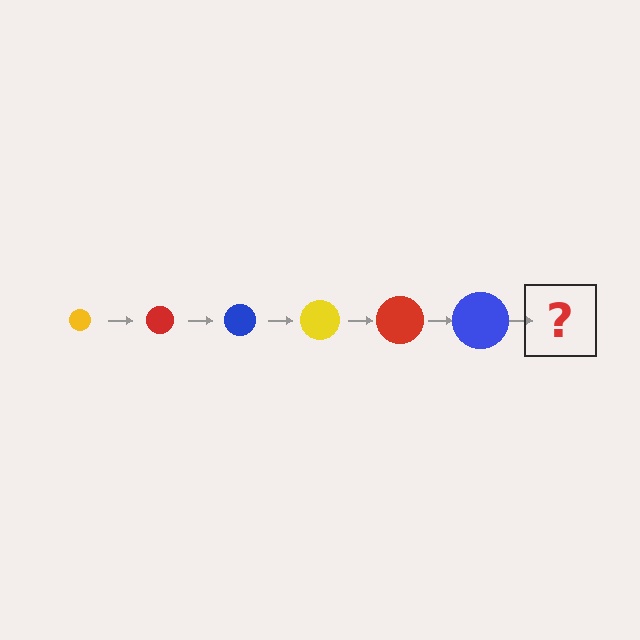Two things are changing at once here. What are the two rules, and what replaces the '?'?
The two rules are that the circle grows larger each step and the color cycles through yellow, red, and blue. The '?' should be a yellow circle, larger than the previous one.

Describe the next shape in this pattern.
It should be a yellow circle, larger than the previous one.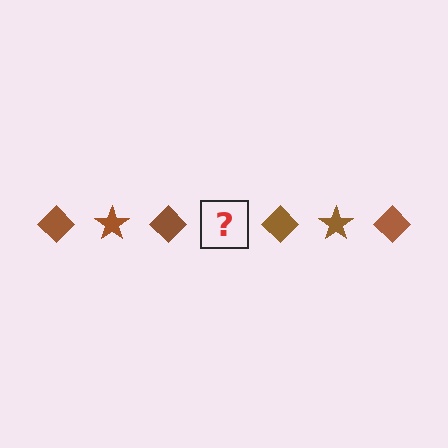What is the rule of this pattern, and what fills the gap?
The rule is that the pattern cycles through diamond, star shapes in brown. The gap should be filled with a brown star.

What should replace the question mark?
The question mark should be replaced with a brown star.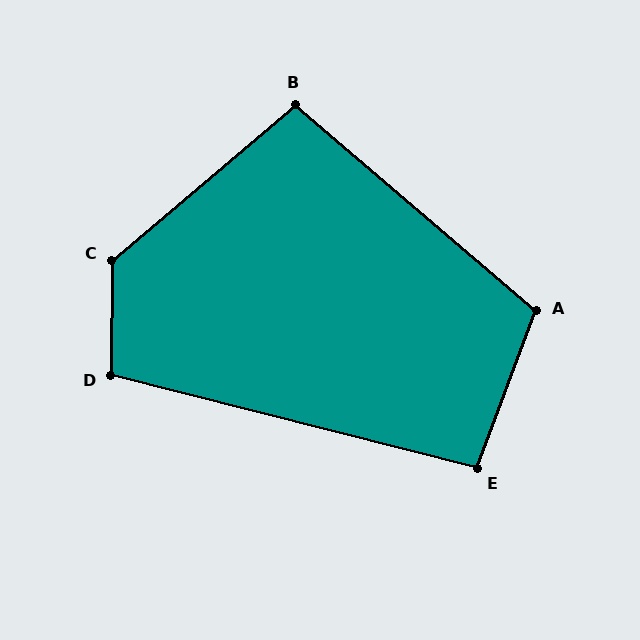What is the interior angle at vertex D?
Approximately 104 degrees (obtuse).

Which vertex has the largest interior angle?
C, at approximately 131 degrees.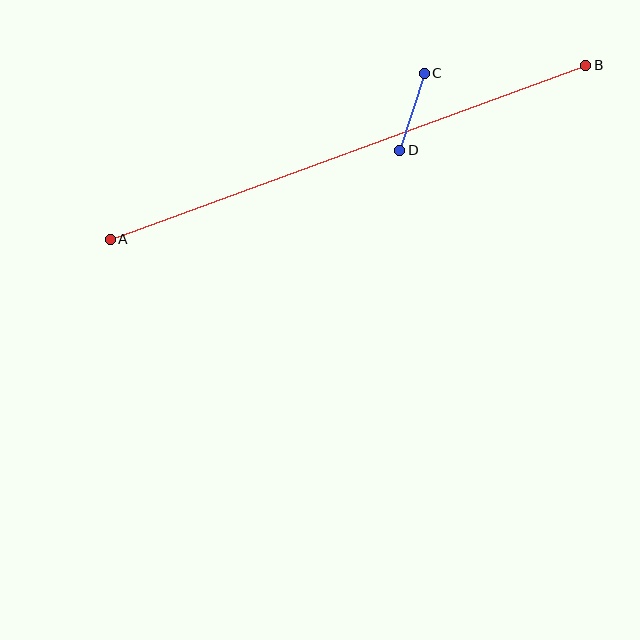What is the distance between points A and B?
The distance is approximately 506 pixels.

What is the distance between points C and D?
The distance is approximately 81 pixels.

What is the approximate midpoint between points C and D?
The midpoint is at approximately (412, 112) pixels.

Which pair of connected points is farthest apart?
Points A and B are farthest apart.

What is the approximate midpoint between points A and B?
The midpoint is at approximately (348, 152) pixels.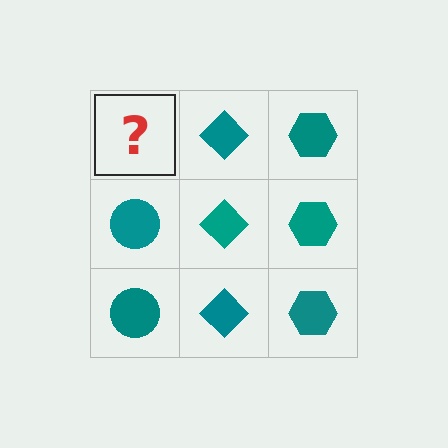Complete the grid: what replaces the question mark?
The question mark should be replaced with a teal circle.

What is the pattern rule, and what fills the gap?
The rule is that each column has a consistent shape. The gap should be filled with a teal circle.